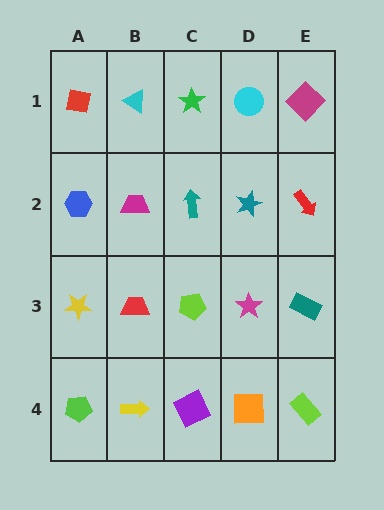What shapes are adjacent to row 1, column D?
A teal star (row 2, column D), a green star (row 1, column C), a magenta diamond (row 1, column E).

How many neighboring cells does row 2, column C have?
4.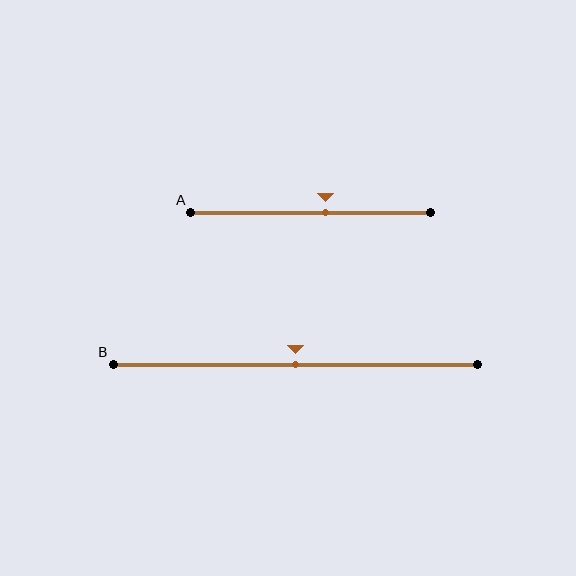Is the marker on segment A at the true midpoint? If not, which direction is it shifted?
No, the marker on segment A is shifted to the right by about 6% of the segment length.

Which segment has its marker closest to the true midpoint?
Segment B has its marker closest to the true midpoint.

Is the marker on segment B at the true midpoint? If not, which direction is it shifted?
Yes, the marker on segment B is at the true midpoint.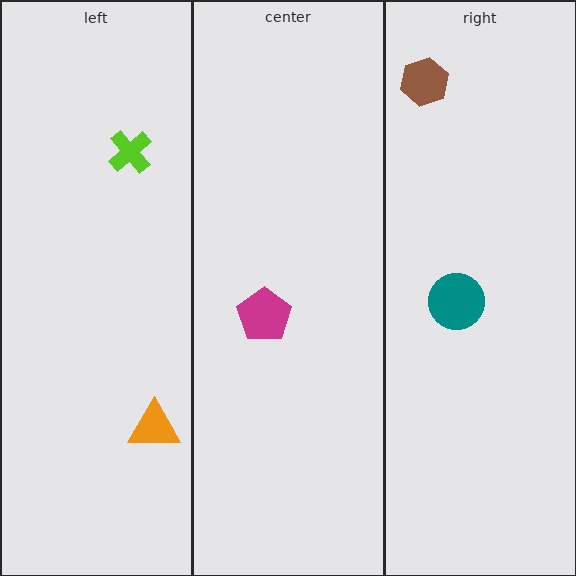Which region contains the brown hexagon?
The right region.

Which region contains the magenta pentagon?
The center region.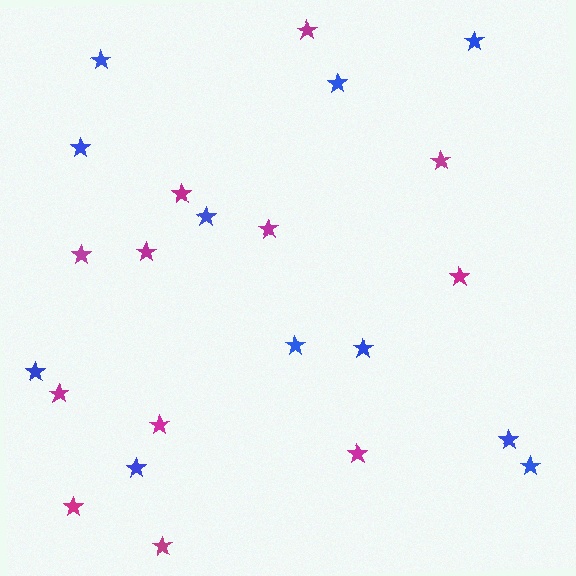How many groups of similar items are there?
There are 2 groups: one group of magenta stars (12) and one group of blue stars (11).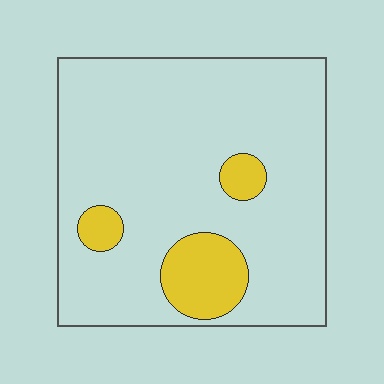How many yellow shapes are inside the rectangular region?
3.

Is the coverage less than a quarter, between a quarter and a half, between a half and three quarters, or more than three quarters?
Less than a quarter.